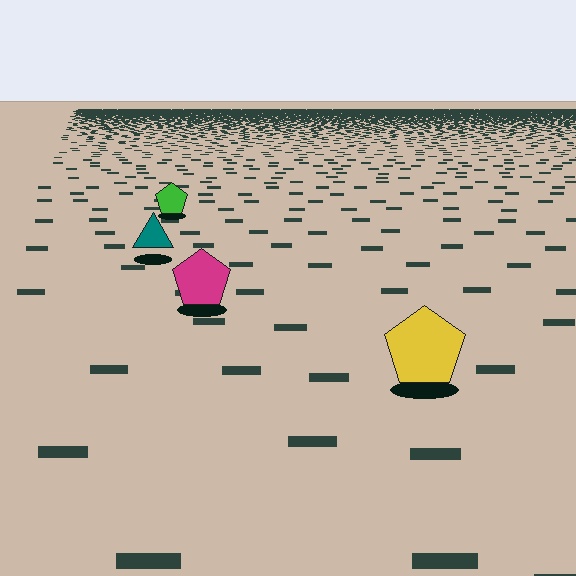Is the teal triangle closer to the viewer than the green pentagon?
Yes. The teal triangle is closer — you can tell from the texture gradient: the ground texture is coarser near it.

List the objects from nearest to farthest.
From nearest to farthest: the yellow pentagon, the magenta pentagon, the teal triangle, the green pentagon.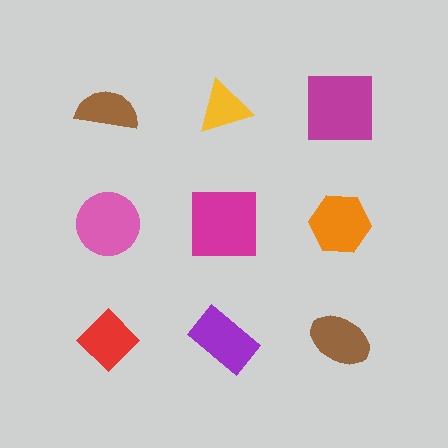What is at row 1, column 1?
A brown semicircle.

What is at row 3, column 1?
A red diamond.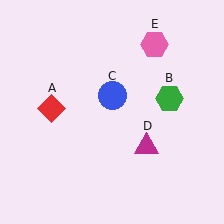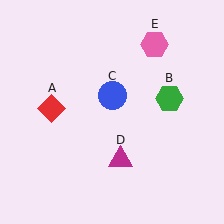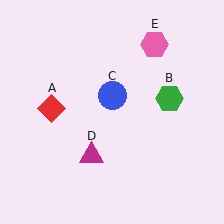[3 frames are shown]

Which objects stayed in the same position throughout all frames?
Red diamond (object A) and green hexagon (object B) and blue circle (object C) and pink hexagon (object E) remained stationary.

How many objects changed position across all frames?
1 object changed position: magenta triangle (object D).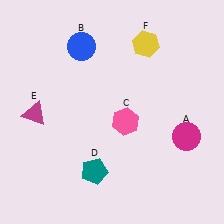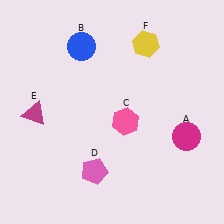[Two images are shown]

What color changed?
The pentagon (D) changed from teal in Image 1 to pink in Image 2.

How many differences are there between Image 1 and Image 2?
There is 1 difference between the two images.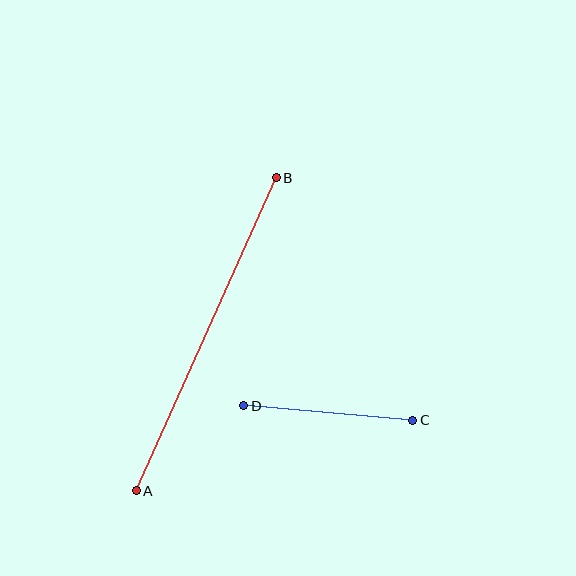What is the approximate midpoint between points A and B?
The midpoint is at approximately (206, 334) pixels.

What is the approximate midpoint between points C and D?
The midpoint is at approximately (328, 413) pixels.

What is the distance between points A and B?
The distance is approximately 343 pixels.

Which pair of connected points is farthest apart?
Points A and B are farthest apart.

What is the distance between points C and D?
The distance is approximately 169 pixels.